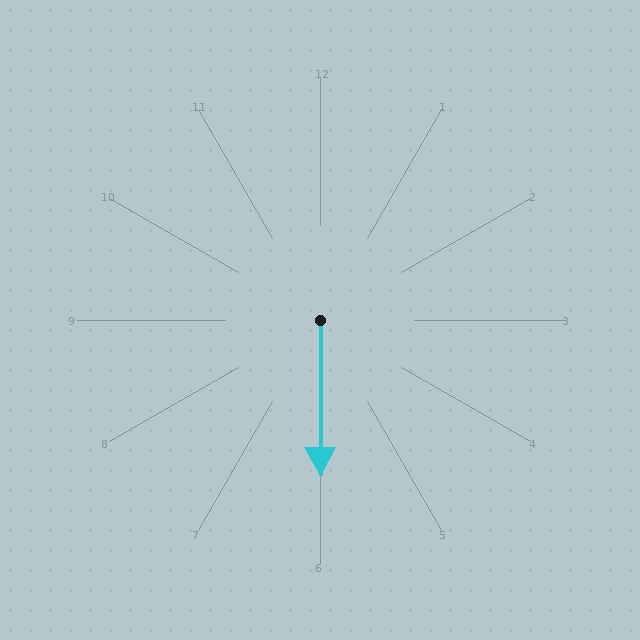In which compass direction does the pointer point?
South.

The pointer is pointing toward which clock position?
Roughly 6 o'clock.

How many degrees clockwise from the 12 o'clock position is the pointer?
Approximately 180 degrees.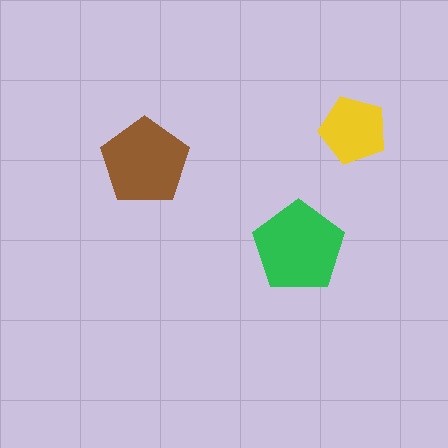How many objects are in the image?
There are 3 objects in the image.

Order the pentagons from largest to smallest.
the green one, the brown one, the yellow one.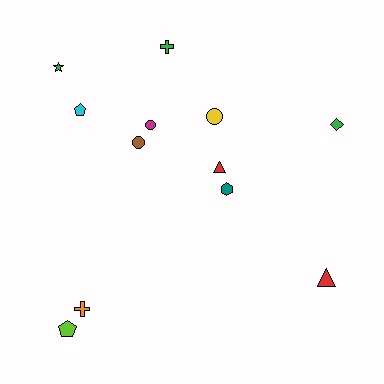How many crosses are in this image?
There are 2 crosses.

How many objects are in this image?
There are 12 objects.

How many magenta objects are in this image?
There is 1 magenta object.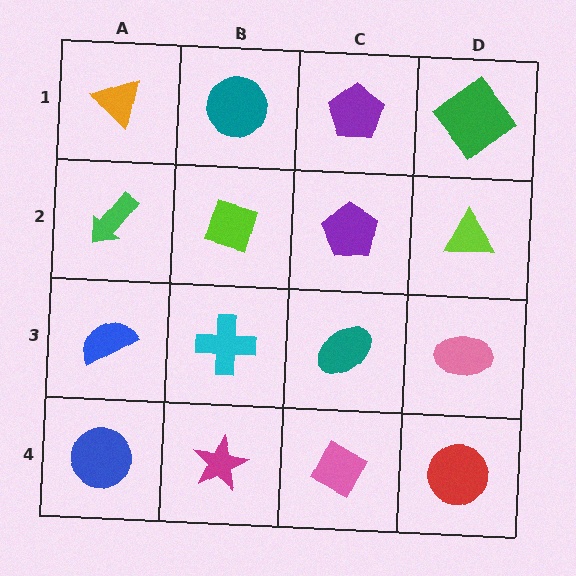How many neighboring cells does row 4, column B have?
3.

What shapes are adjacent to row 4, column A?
A blue semicircle (row 3, column A), a magenta star (row 4, column B).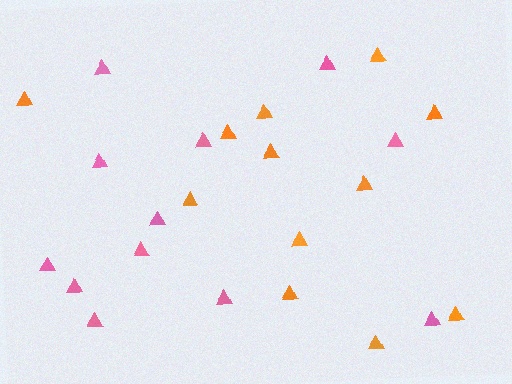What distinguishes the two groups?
There are 2 groups: one group of pink triangles (12) and one group of orange triangles (12).